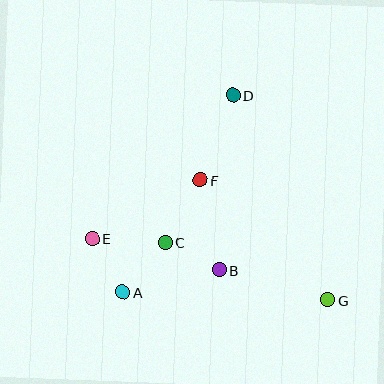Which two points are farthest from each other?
Points E and G are farthest from each other.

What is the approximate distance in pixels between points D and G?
The distance between D and G is approximately 225 pixels.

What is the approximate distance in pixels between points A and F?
The distance between A and F is approximately 136 pixels.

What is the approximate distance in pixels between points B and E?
The distance between B and E is approximately 131 pixels.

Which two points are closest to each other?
Points B and C are closest to each other.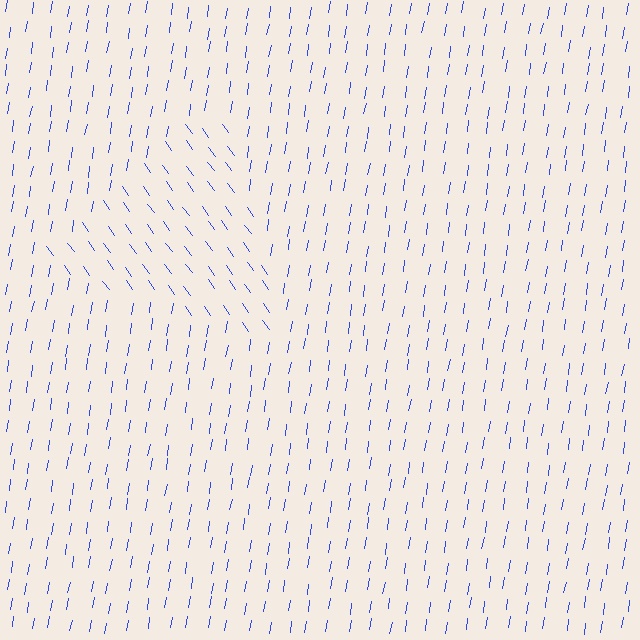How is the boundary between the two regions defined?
The boundary is defined purely by a change in line orientation (approximately 45 degrees difference). All lines are the same color and thickness.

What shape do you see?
I see a triangle.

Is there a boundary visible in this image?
Yes, there is a texture boundary formed by a change in line orientation.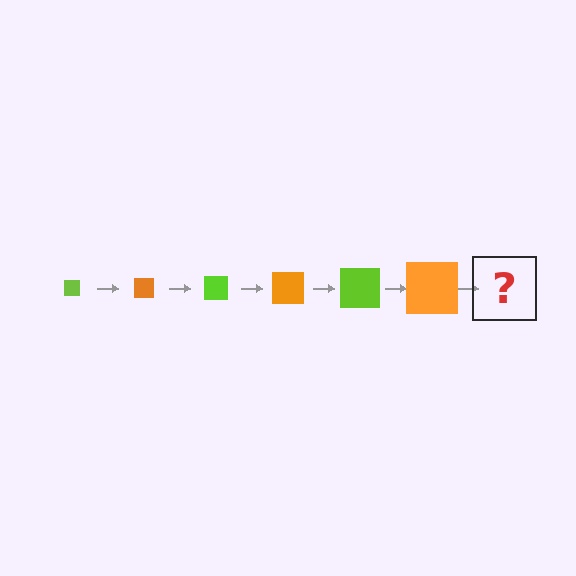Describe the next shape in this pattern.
It should be a lime square, larger than the previous one.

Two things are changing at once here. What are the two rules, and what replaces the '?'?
The two rules are that the square grows larger each step and the color cycles through lime and orange. The '?' should be a lime square, larger than the previous one.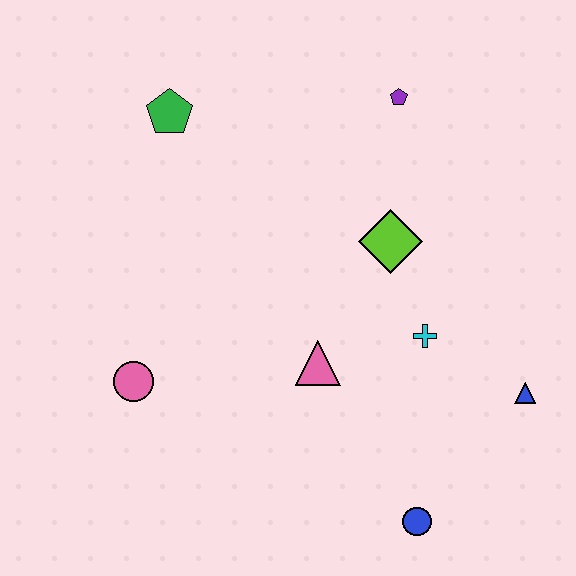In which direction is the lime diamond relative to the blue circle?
The lime diamond is above the blue circle.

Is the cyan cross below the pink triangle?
No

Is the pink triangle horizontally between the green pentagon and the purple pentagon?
Yes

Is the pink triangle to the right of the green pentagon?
Yes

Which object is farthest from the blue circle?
The green pentagon is farthest from the blue circle.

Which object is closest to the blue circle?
The blue triangle is closest to the blue circle.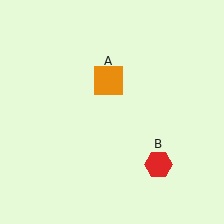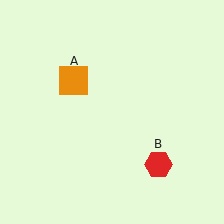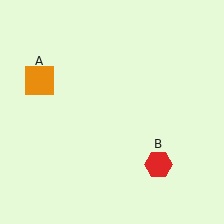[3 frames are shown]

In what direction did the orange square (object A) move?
The orange square (object A) moved left.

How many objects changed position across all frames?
1 object changed position: orange square (object A).